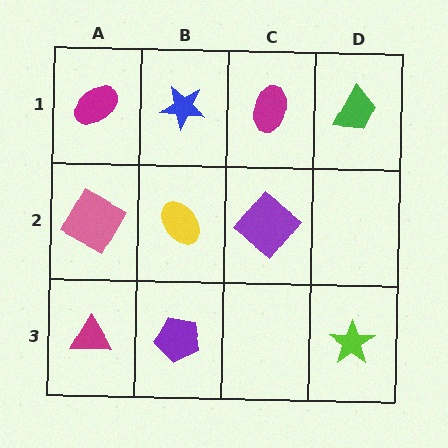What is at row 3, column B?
A purple pentagon.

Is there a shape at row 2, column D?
No, that cell is empty.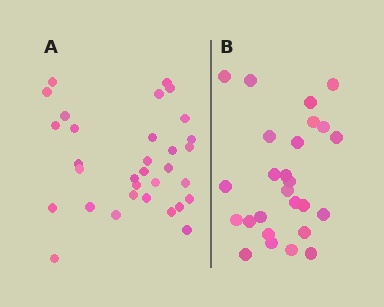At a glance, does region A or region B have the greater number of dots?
Region A (the left region) has more dots.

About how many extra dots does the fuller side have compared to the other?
Region A has about 6 more dots than region B.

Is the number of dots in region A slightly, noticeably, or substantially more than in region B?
Region A has only slightly more — the two regions are fairly close. The ratio is roughly 1.2 to 1.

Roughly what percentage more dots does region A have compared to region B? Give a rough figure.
About 25% more.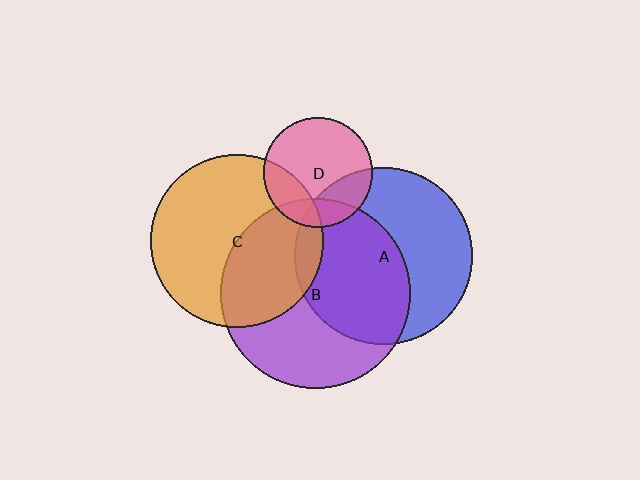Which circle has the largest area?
Circle B (purple).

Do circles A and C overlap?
Yes.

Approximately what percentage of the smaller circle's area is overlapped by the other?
Approximately 10%.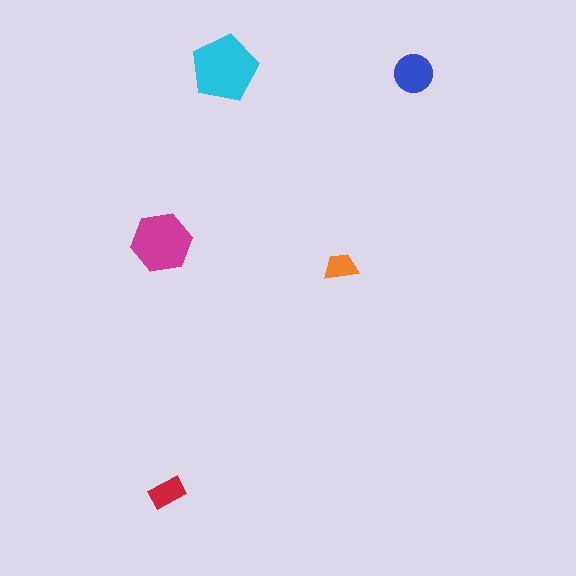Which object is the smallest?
The orange trapezoid.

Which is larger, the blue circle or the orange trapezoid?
The blue circle.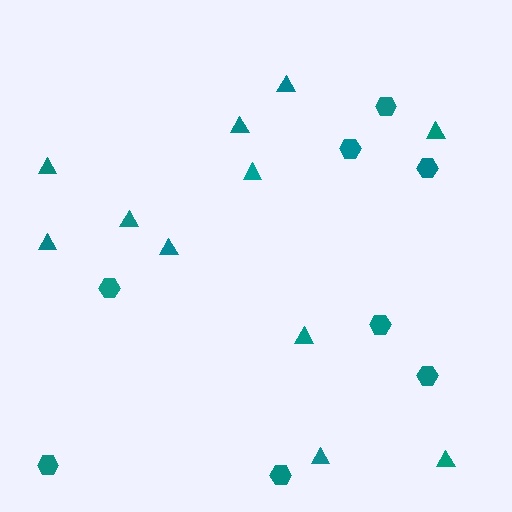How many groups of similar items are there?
There are 2 groups: one group of hexagons (8) and one group of triangles (11).